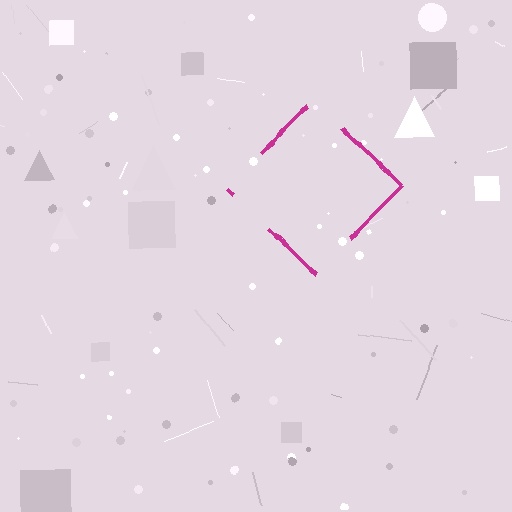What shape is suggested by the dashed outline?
The dashed outline suggests a diamond.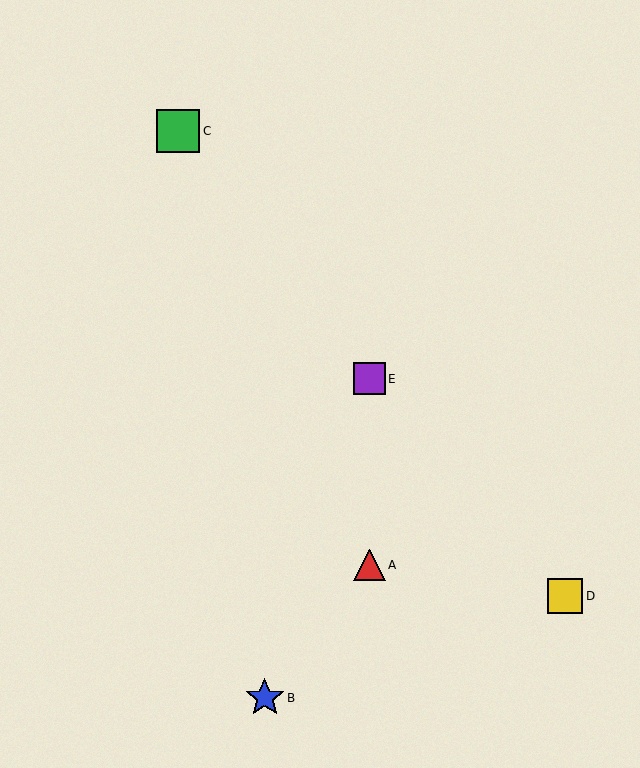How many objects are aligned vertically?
2 objects (A, E) are aligned vertically.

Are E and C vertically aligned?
No, E is at x≈369 and C is at x≈178.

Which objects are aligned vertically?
Objects A, E are aligned vertically.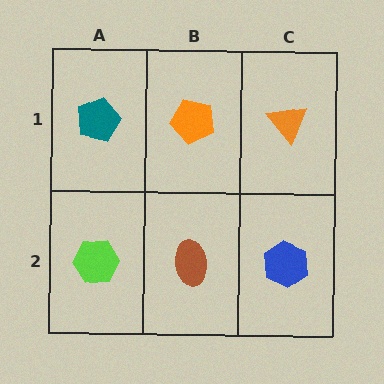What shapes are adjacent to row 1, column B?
A brown ellipse (row 2, column B), a teal pentagon (row 1, column A), an orange triangle (row 1, column C).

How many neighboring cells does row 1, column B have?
3.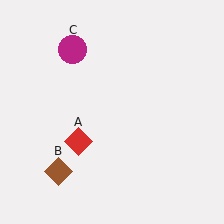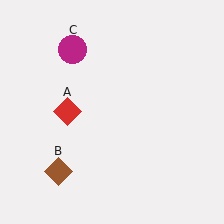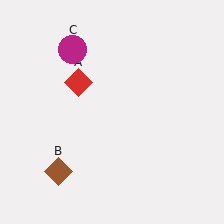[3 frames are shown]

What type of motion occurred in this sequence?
The red diamond (object A) rotated clockwise around the center of the scene.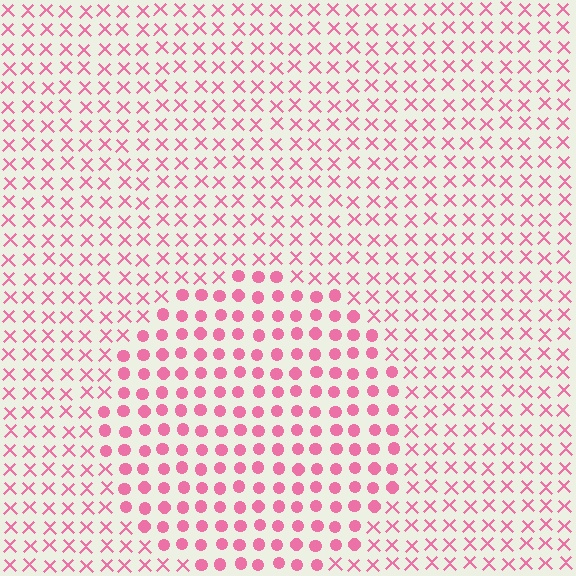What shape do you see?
I see a circle.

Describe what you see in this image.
The image is filled with small pink elements arranged in a uniform grid. A circle-shaped region contains circles, while the surrounding area contains X marks. The boundary is defined purely by the change in element shape.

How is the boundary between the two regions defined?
The boundary is defined by a change in element shape: circles inside vs. X marks outside. All elements share the same color and spacing.